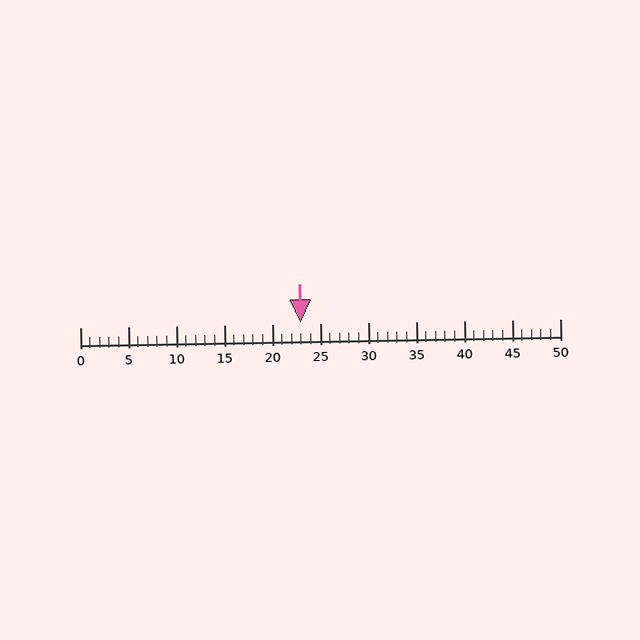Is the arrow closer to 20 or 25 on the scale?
The arrow is closer to 25.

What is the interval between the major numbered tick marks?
The major tick marks are spaced 5 units apart.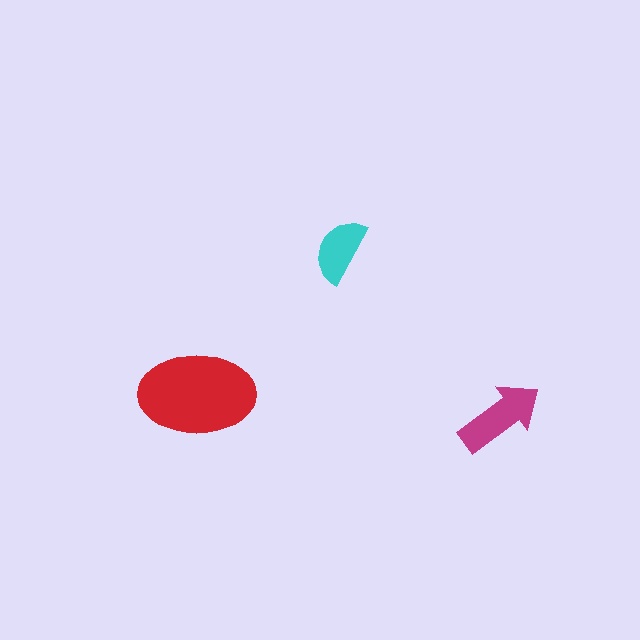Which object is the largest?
The red ellipse.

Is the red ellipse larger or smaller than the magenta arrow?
Larger.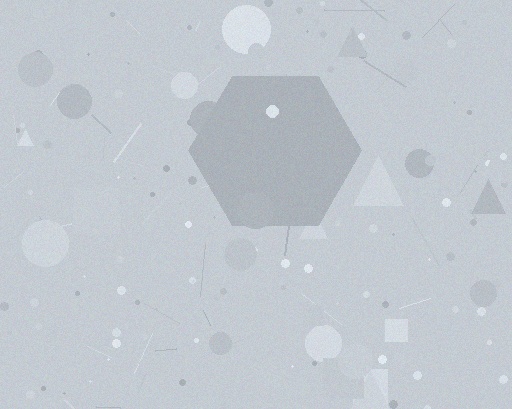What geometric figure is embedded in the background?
A hexagon is embedded in the background.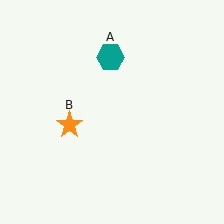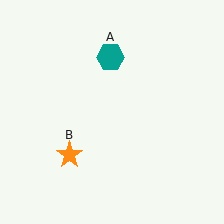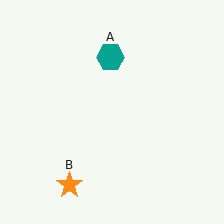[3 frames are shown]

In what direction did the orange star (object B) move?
The orange star (object B) moved down.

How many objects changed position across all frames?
1 object changed position: orange star (object B).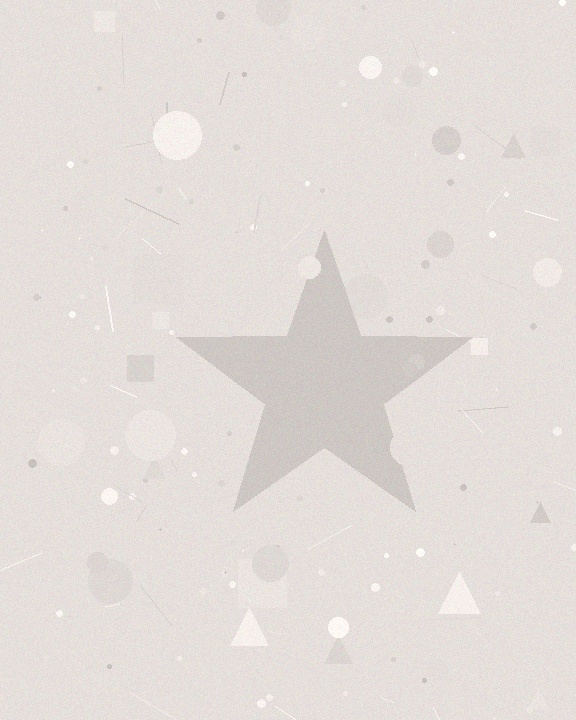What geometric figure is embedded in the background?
A star is embedded in the background.